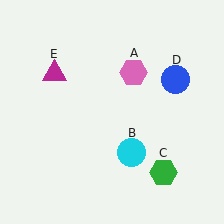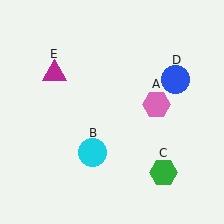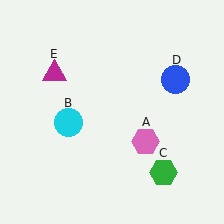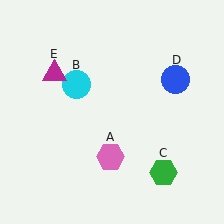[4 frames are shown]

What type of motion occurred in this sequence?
The pink hexagon (object A), cyan circle (object B) rotated clockwise around the center of the scene.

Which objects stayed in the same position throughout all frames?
Green hexagon (object C) and blue circle (object D) and magenta triangle (object E) remained stationary.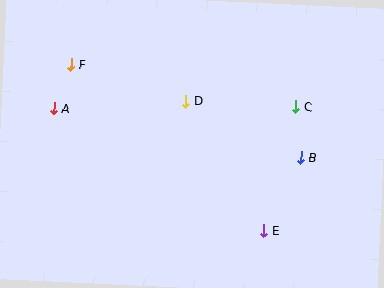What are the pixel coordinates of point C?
Point C is at (295, 107).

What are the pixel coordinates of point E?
Point E is at (264, 231).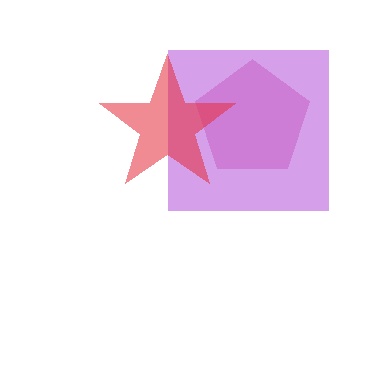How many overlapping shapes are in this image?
There are 3 overlapping shapes in the image.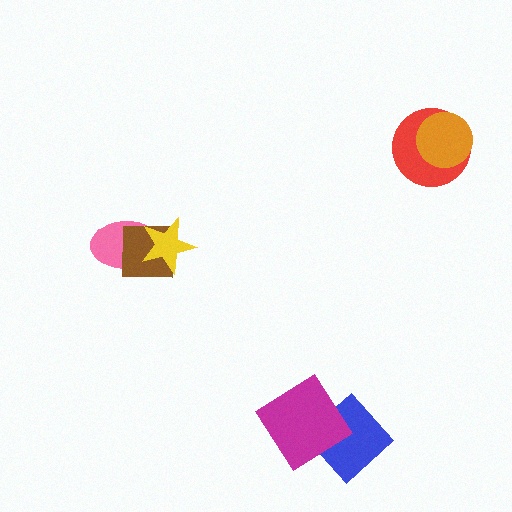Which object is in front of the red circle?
The orange circle is in front of the red circle.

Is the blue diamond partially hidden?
Yes, it is partially covered by another shape.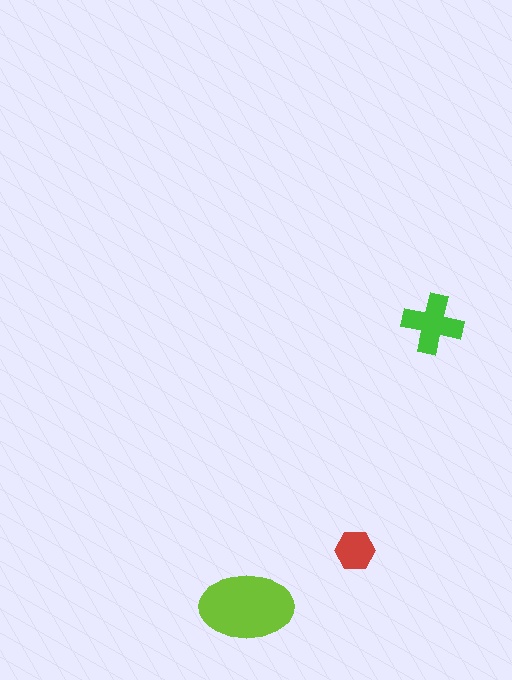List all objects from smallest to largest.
The red hexagon, the green cross, the lime ellipse.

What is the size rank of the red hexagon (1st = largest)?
3rd.